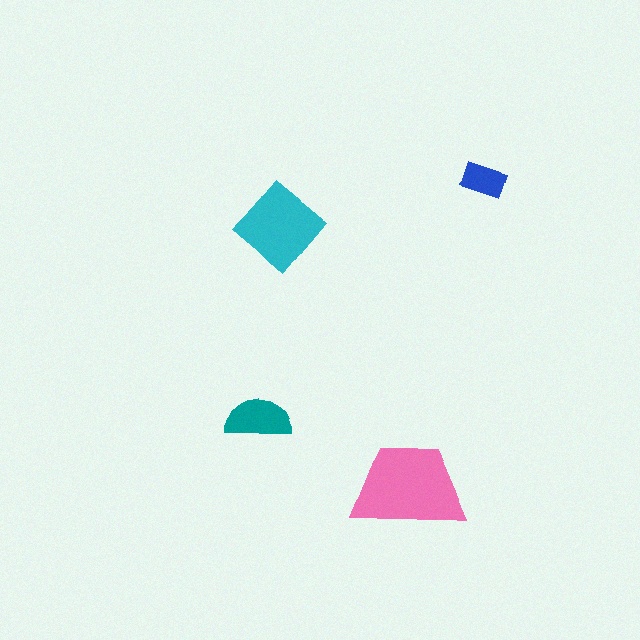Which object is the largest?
The pink trapezoid.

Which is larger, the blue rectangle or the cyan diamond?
The cyan diamond.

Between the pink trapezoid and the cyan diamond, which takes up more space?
The pink trapezoid.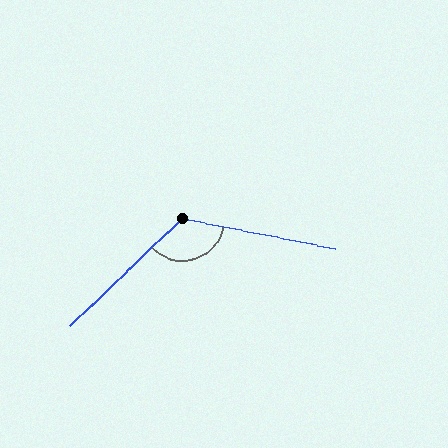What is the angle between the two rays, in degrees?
Approximately 125 degrees.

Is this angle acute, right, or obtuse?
It is obtuse.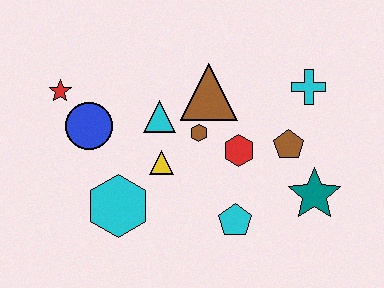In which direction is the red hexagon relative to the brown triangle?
The red hexagon is below the brown triangle.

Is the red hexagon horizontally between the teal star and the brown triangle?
Yes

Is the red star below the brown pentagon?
No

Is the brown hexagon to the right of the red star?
Yes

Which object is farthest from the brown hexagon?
The red star is farthest from the brown hexagon.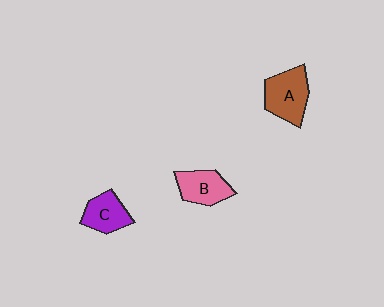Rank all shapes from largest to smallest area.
From largest to smallest: A (brown), B (pink), C (purple).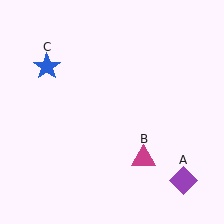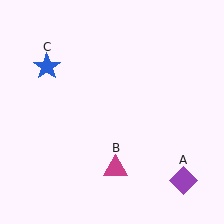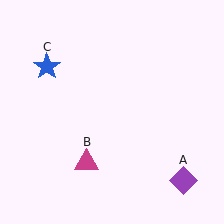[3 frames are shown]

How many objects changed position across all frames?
1 object changed position: magenta triangle (object B).